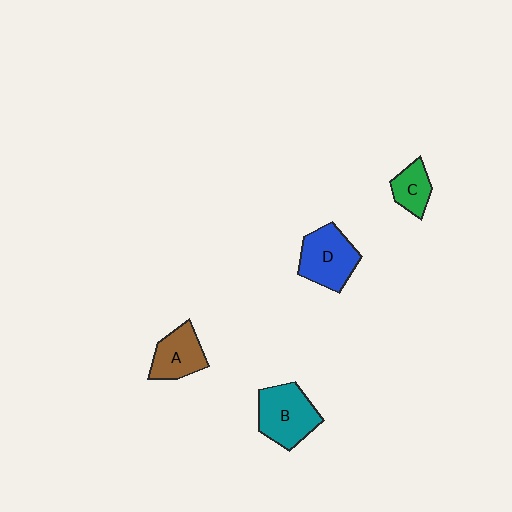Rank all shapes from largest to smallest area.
From largest to smallest: B (teal), D (blue), A (brown), C (green).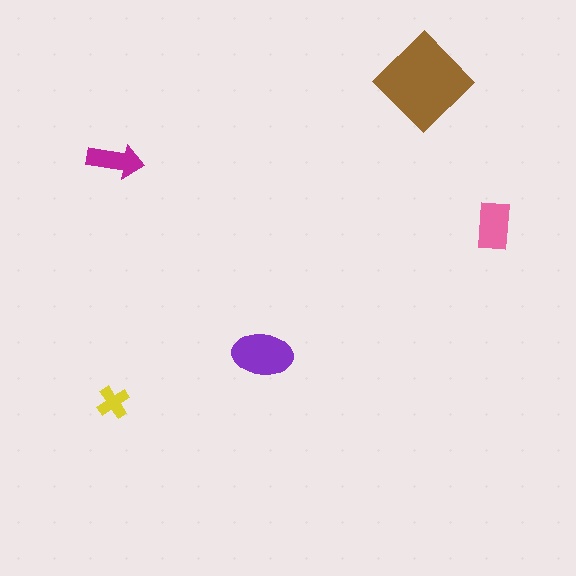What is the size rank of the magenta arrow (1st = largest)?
4th.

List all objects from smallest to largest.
The yellow cross, the magenta arrow, the pink rectangle, the purple ellipse, the brown diamond.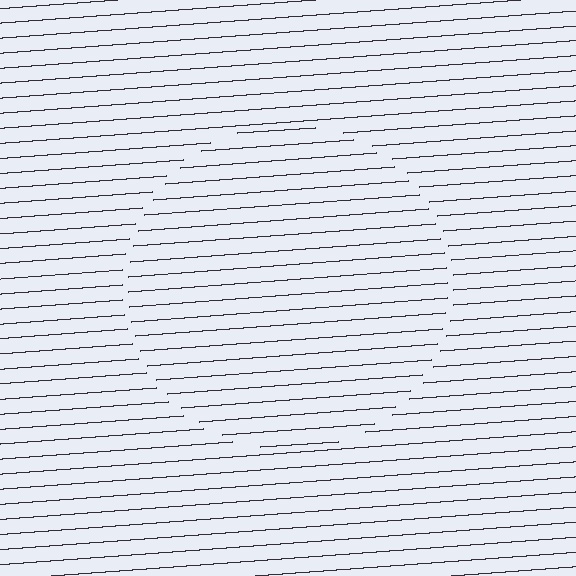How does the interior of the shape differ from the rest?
The interior of the shape contains the same grating, shifted by half a period — the contour is defined by the phase discontinuity where line-ends from the inner and outer gratings abut.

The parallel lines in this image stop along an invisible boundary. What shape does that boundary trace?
An illusory circle. The interior of the shape contains the same grating, shifted by half a period — the contour is defined by the phase discontinuity where line-ends from the inner and outer gratings abut.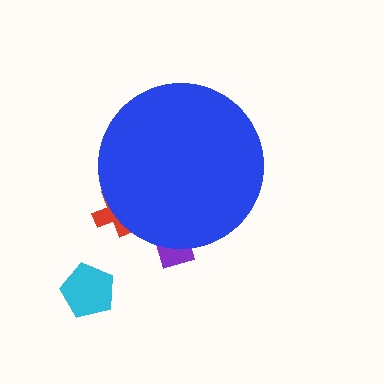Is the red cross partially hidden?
Yes, the red cross is partially hidden behind the blue circle.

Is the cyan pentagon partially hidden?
No, the cyan pentagon is fully visible.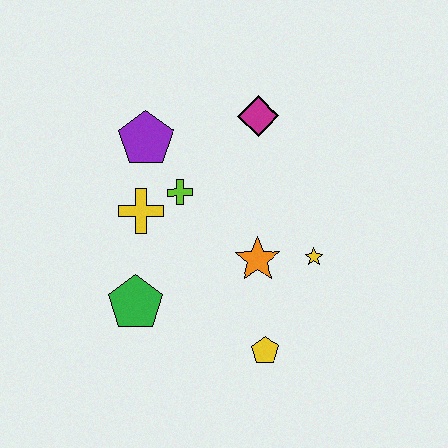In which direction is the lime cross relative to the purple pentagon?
The lime cross is below the purple pentagon.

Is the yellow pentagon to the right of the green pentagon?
Yes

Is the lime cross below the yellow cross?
No